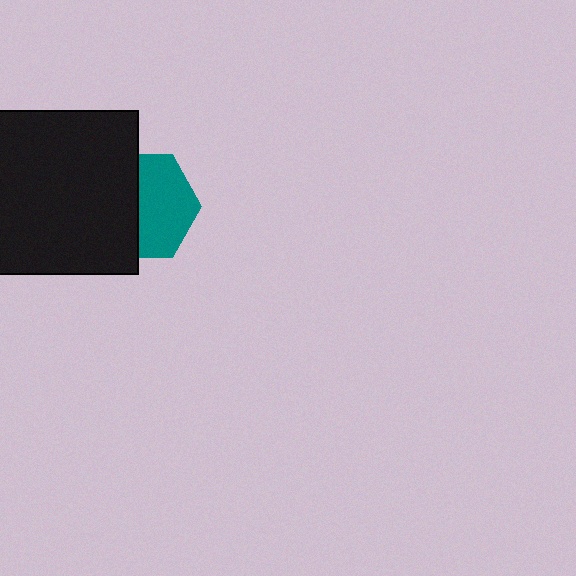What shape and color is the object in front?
The object in front is a black square.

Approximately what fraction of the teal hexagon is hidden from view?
Roughly 46% of the teal hexagon is hidden behind the black square.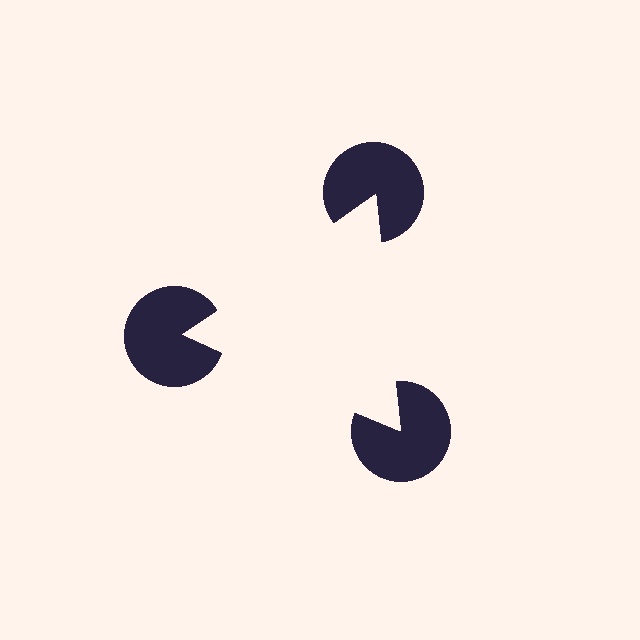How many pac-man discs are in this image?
There are 3 — one at each vertex of the illusory triangle.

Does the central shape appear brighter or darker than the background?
It typically appears slightly brighter than the background, even though no actual brightness change is drawn.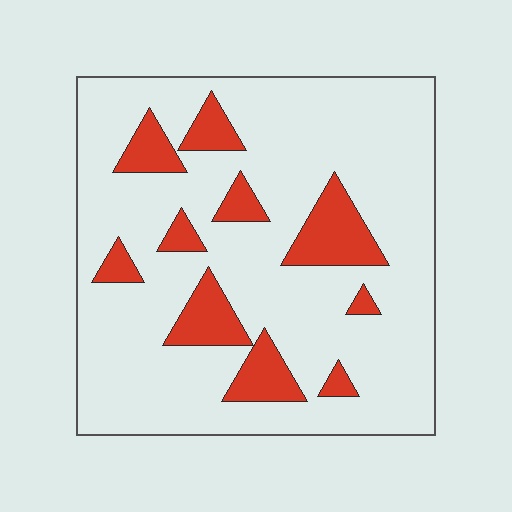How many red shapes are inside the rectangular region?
10.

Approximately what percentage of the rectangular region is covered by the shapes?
Approximately 15%.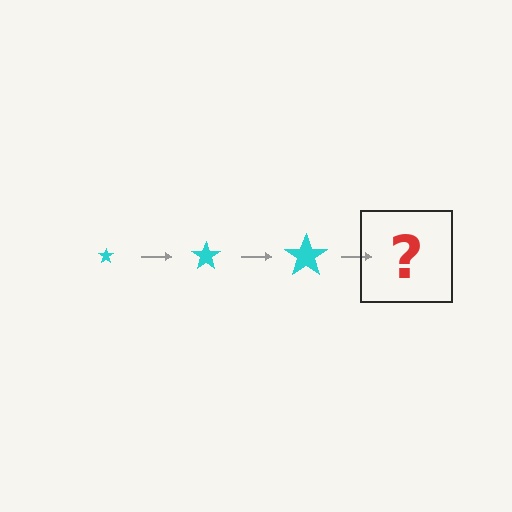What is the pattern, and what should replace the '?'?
The pattern is that the star gets progressively larger each step. The '?' should be a cyan star, larger than the previous one.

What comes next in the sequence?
The next element should be a cyan star, larger than the previous one.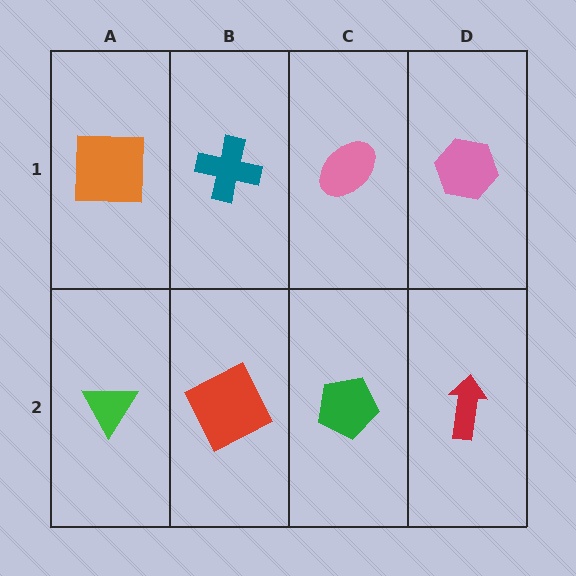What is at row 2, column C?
A green pentagon.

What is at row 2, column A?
A green triangle.